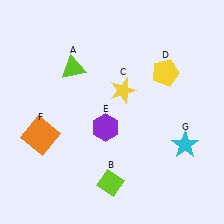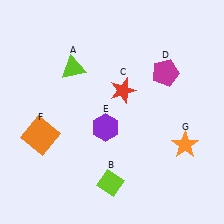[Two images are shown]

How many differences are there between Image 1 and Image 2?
There are 3 differences between the two images.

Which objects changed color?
C changed from yellow to red. D changed from yellow to magenta. G changed from cyan to orange.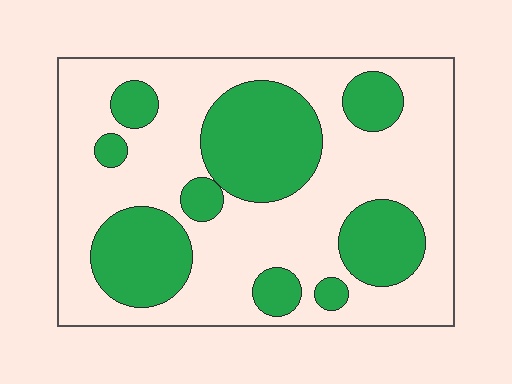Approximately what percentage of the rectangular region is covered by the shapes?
Approximately 35%.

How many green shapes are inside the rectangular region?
9.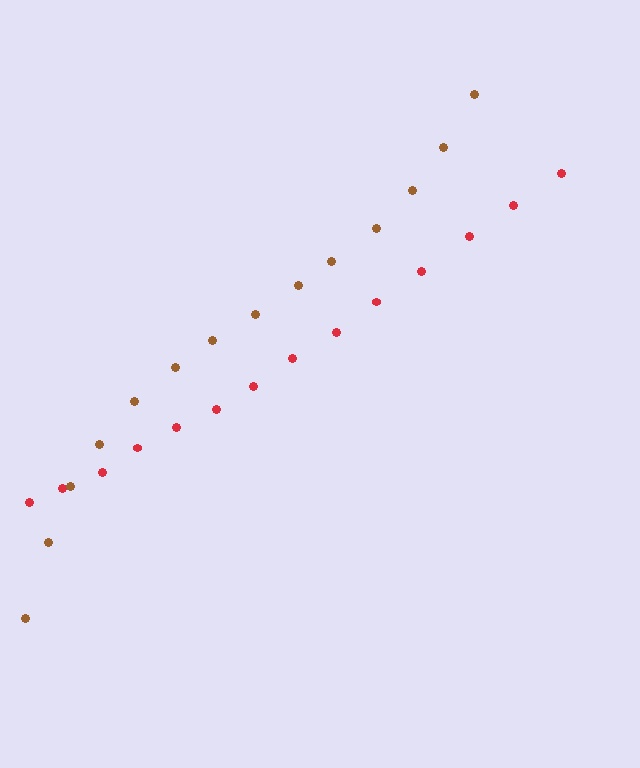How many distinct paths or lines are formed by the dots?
There are 2 distinct paths.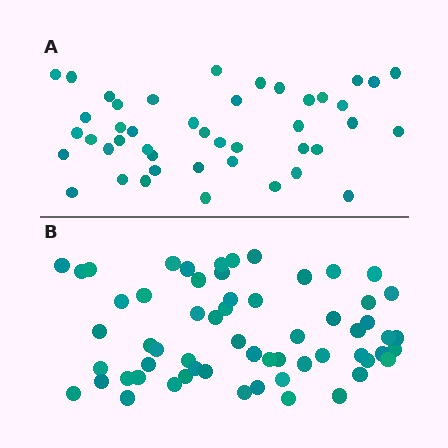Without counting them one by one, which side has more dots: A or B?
Region B (the bottom region) has more dots.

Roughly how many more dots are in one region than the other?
Region B has approximately 15 more dots than region A.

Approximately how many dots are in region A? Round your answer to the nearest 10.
About 40 dots. (The exact count is 44, which rounds to 40.)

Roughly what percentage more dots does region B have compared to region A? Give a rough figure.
About 35% more.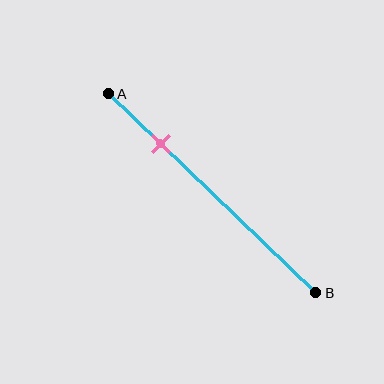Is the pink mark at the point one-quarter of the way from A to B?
Yes, the mark is approximately at the one-quarter point.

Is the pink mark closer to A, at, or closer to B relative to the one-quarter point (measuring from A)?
The pink mark is approximately at the one-quarter point of segment AB.